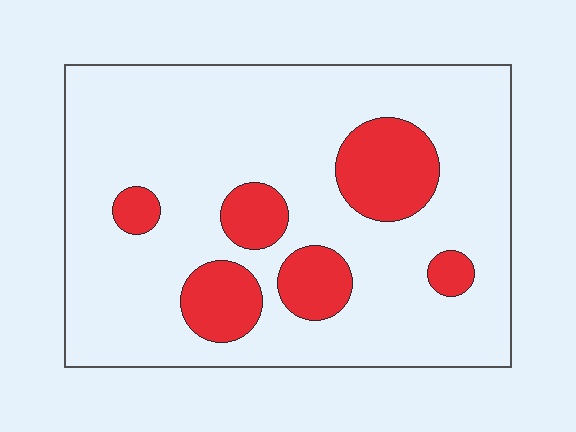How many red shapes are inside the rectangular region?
6.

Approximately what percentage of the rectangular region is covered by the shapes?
Approximately 20%.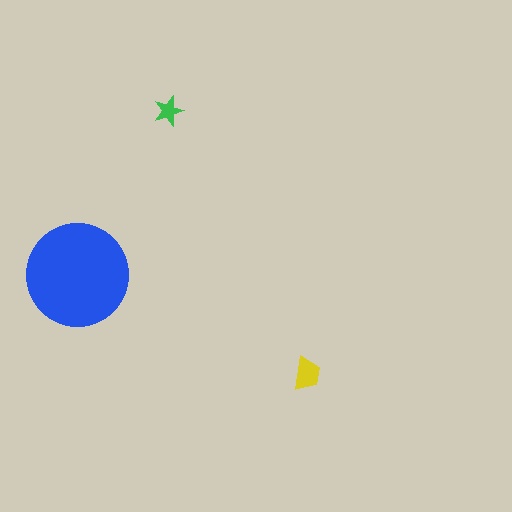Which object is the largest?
The blue circle.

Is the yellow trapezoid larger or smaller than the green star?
Larger.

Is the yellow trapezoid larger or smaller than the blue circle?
Smaller.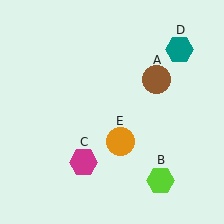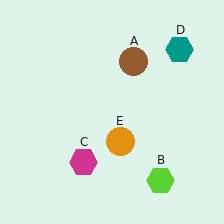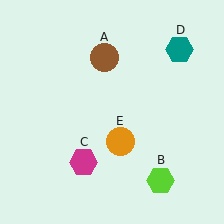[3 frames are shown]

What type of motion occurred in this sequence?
The brown circle (object A) rotated counterclockwise around the center of the scene.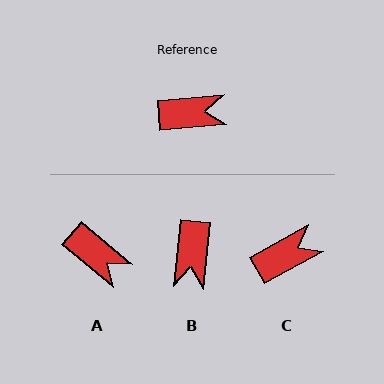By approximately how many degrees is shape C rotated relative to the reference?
Approximately 24 degrees counter-clockwise.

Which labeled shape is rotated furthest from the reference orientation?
B, about 101 degrees away.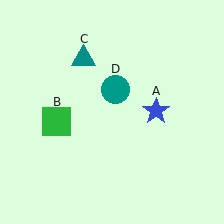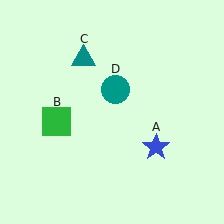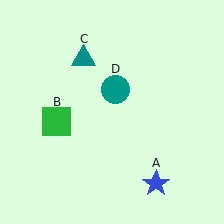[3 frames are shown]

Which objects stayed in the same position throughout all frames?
Green square (object B) and teal triangle (object C) and teal circle (object D) remained stationary.